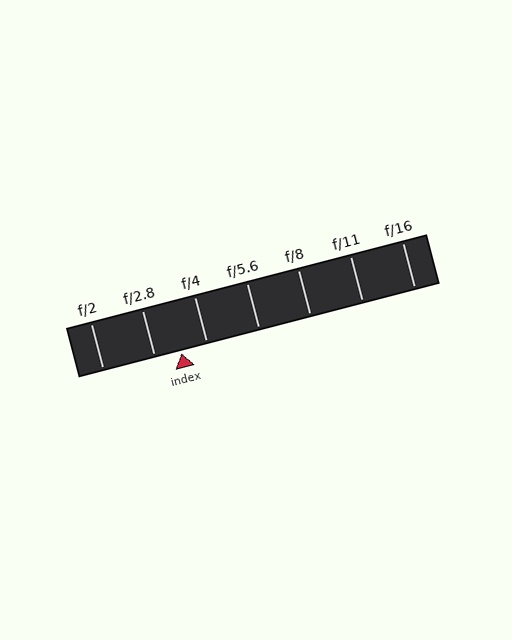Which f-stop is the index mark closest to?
The index mark is closest to f/4.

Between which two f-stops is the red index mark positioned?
The index mark is between f/2.8 and f/4.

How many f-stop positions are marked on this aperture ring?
There are 7 f-stop positions marked.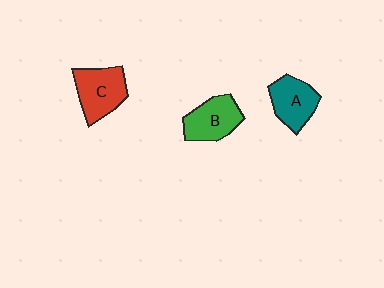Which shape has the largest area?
Shape C (red).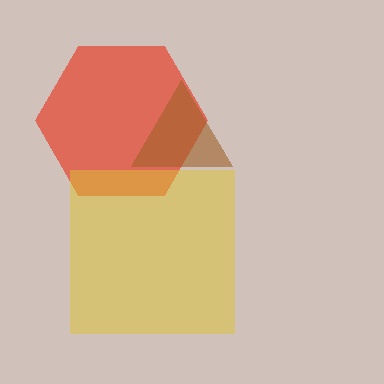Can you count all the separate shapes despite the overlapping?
Yes, there are 3 separate shapes.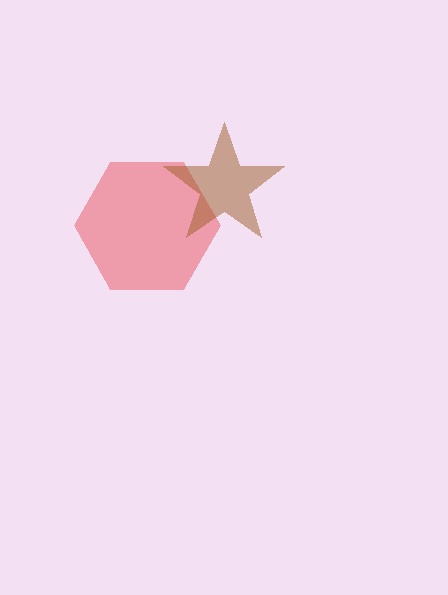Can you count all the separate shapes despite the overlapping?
Yes, there are 2 separate shapes.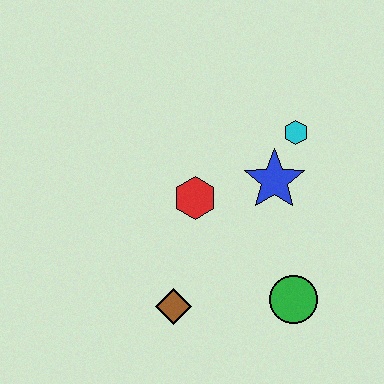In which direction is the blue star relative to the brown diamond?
The blue star is above the brown diamond.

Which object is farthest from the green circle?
The cyan hexagon is farthest from the green circle.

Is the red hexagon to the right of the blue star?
No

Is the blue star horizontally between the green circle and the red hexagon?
Yes